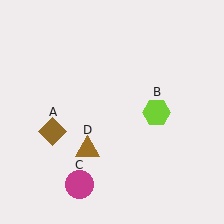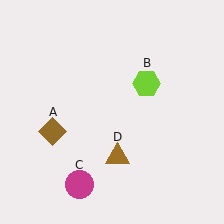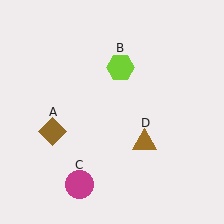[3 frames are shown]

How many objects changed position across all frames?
2 objects changed position: lime hexagon (object B), brown triangle (object D).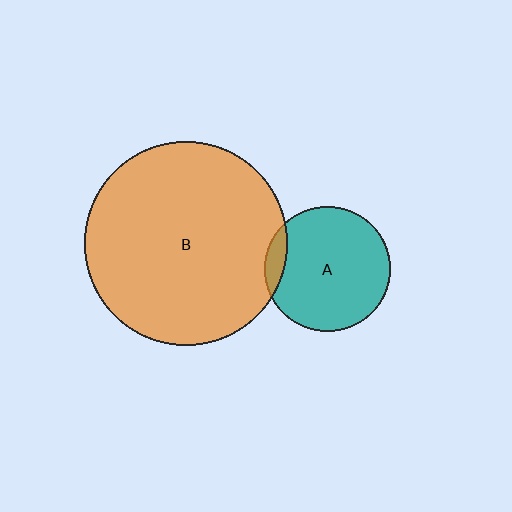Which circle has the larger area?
Circle B (orange).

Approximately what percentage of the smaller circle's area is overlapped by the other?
Approximately 10%.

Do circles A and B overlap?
Yes.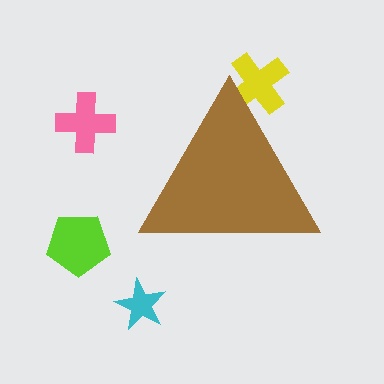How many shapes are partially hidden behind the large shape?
1 shape is partially hidden.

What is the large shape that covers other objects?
A brown triangle.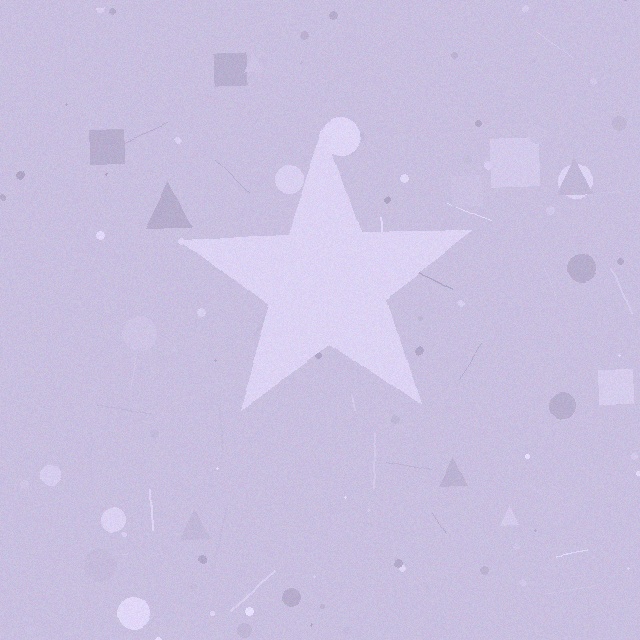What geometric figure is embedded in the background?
A star is embedded in the background.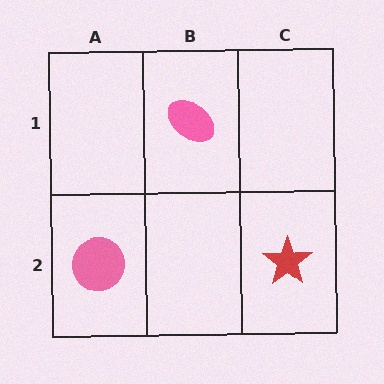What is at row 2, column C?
A red star.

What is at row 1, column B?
A pink ellipse.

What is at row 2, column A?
A pink circle.